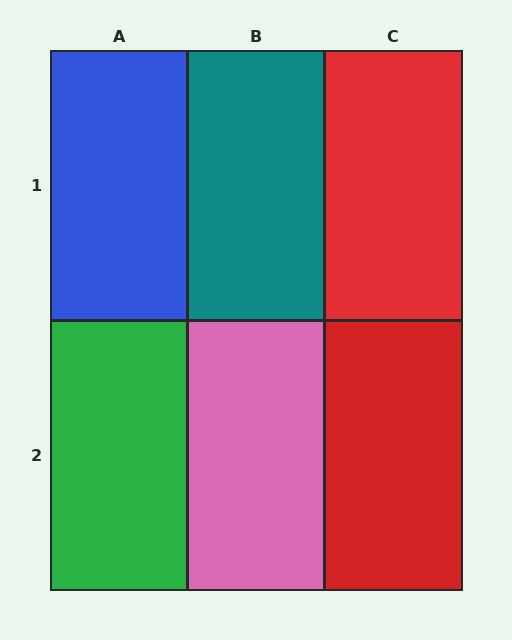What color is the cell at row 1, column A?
Blue.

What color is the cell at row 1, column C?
Red.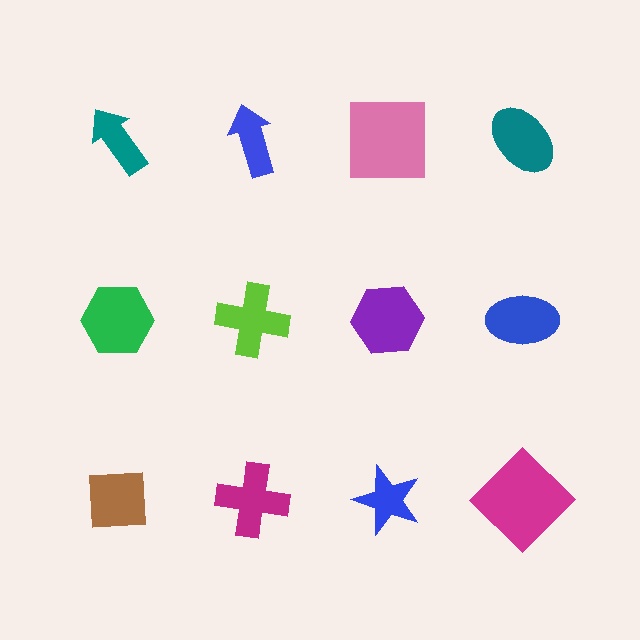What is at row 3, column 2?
A magenta cross.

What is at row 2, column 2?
A lime cross.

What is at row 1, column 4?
A teal ellipse.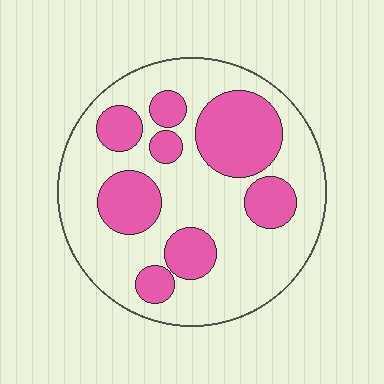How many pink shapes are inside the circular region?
8.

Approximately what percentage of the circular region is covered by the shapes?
Approximately 35%.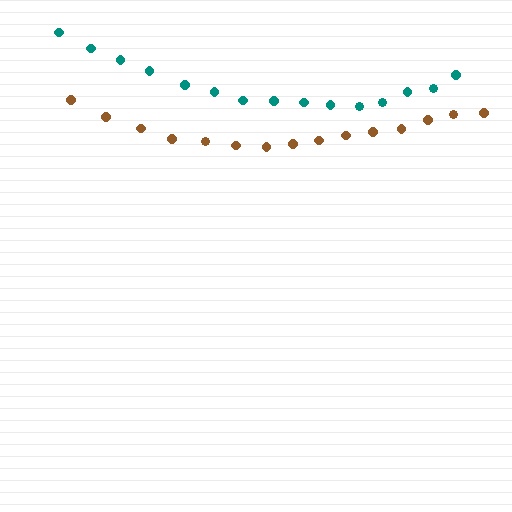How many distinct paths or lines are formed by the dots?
There are 2 distinct paths.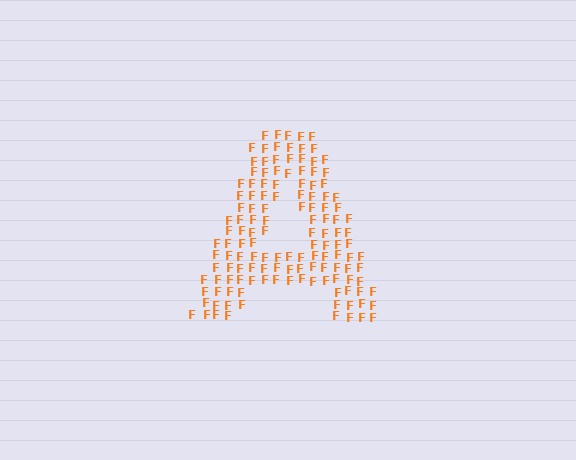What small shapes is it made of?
It is made of small letter F's.